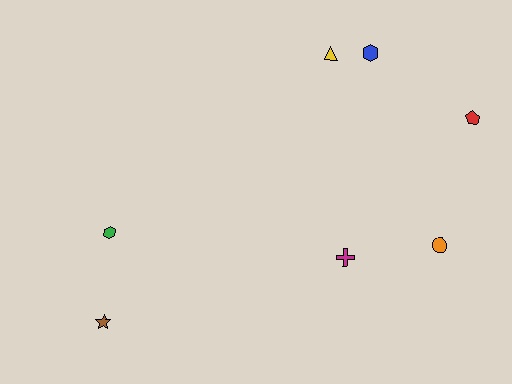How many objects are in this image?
There are 7 objects.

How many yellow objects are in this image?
There is 1 yellow object.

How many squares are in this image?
There are no squares.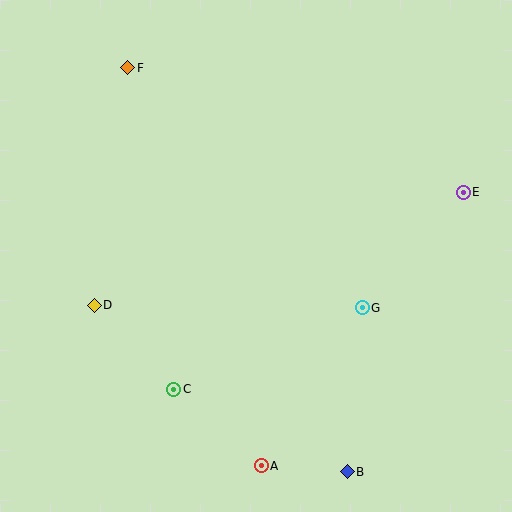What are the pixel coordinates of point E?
Point E is at (463, 192).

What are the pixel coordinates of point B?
Point B is at (347, 472).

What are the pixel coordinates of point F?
Point F is at (128, 68).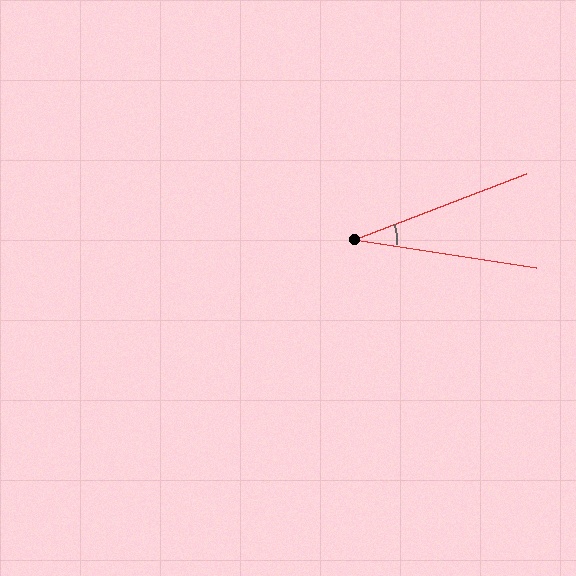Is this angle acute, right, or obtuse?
It is acute.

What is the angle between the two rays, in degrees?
Approximately 30 degrees.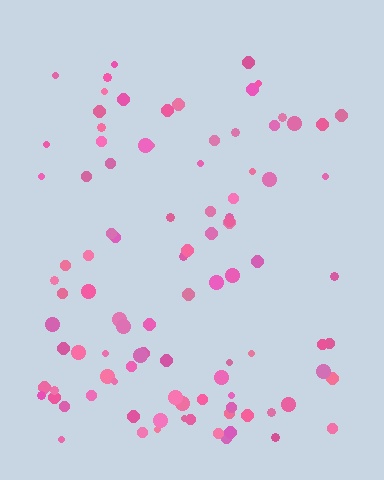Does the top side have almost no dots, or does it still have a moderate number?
Still a moderate number, just noticeably fewer than the bottom.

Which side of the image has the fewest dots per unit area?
The top.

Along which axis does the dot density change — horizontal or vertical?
Vertical.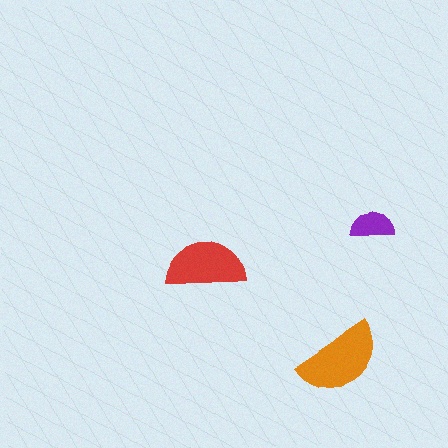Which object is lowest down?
The orange semicircle is bottommost.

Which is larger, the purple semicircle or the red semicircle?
The red one.